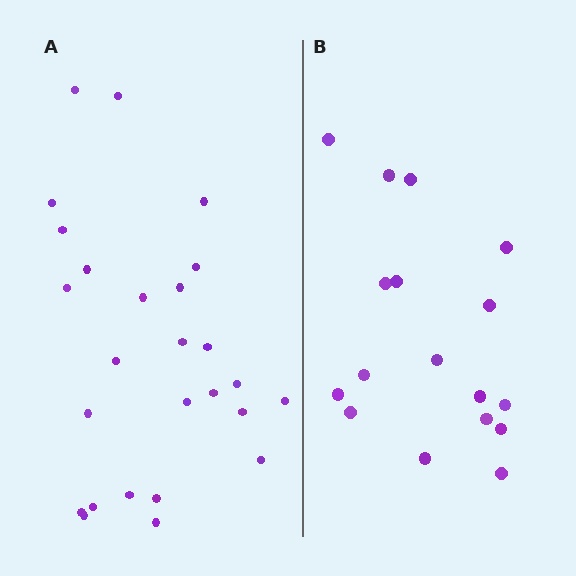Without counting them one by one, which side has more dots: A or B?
Region A (the left region) has more dots.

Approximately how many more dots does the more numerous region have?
Region A has roughly 8 or so more dots than region B.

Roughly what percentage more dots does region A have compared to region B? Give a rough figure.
About 55% more.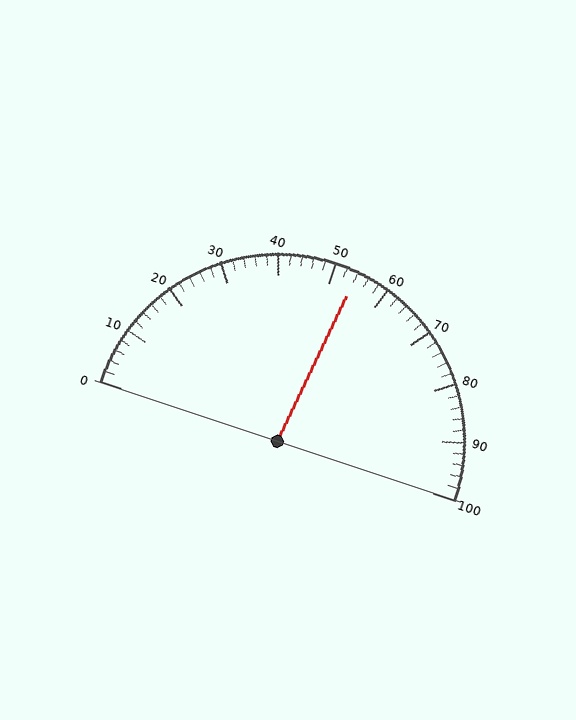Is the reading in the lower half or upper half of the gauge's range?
The reading is in the upper half of the range (0 to 100).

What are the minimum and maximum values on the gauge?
The gauge ranges from 0 to 100.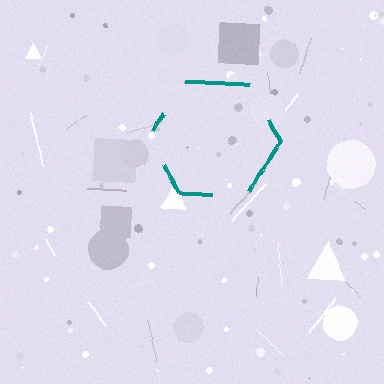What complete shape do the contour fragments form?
The contour fragments form a hexagon.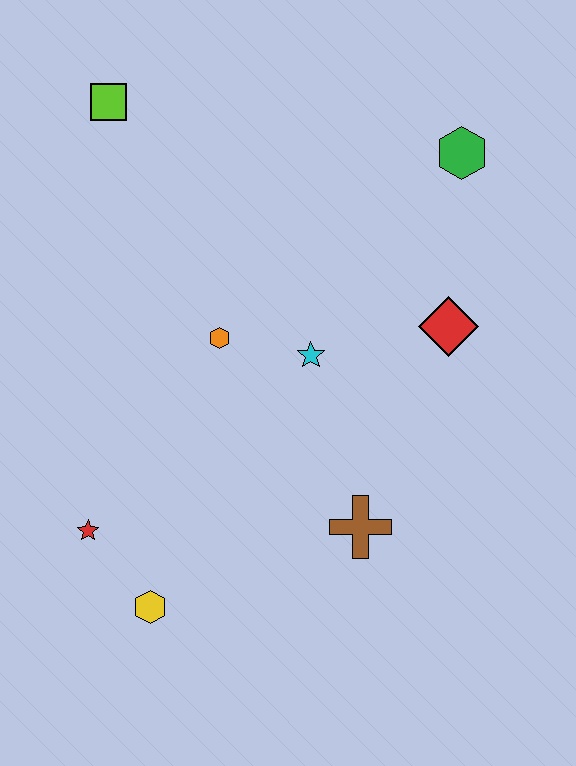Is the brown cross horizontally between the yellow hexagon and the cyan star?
No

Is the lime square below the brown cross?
No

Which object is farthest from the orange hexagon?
The green hexagon is farthest from the orange hexagon.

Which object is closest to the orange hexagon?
The cyan star is closest to the orange hexagon.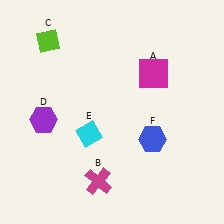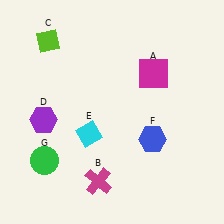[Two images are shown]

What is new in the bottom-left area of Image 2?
A green circle (G) was added in the bottom-left area of Image 2.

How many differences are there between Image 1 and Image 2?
There is 1 difference between the two images.